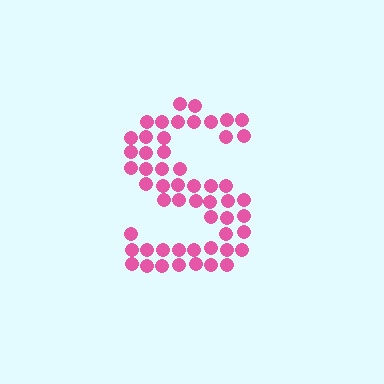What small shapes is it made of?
It is made of small circles.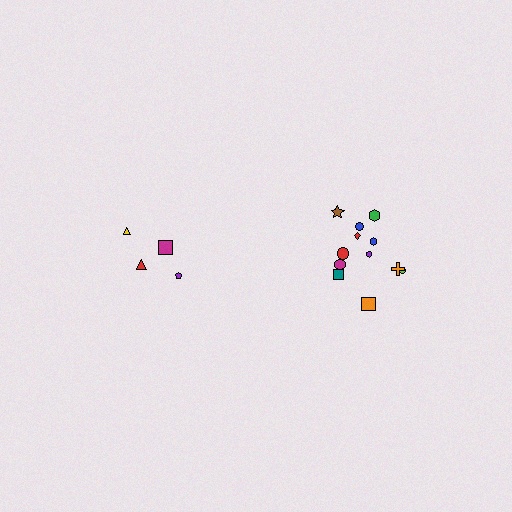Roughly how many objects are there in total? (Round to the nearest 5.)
Roughly 15 objects in total.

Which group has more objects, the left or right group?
The right group.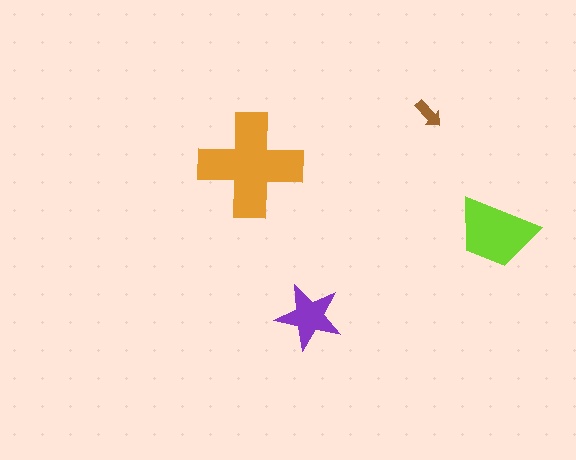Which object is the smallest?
The brown arrow.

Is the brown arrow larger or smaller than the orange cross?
Smaller.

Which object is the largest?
The orange cross.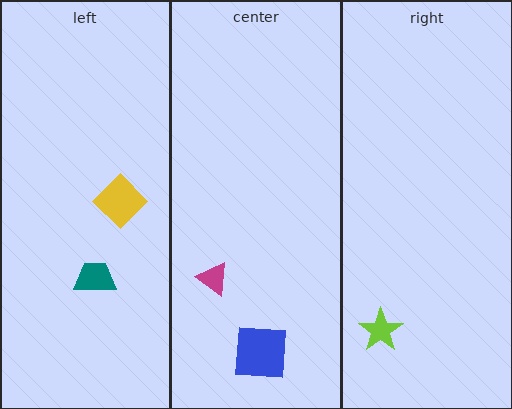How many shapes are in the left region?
2.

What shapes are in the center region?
The blue square, the magenta triangle.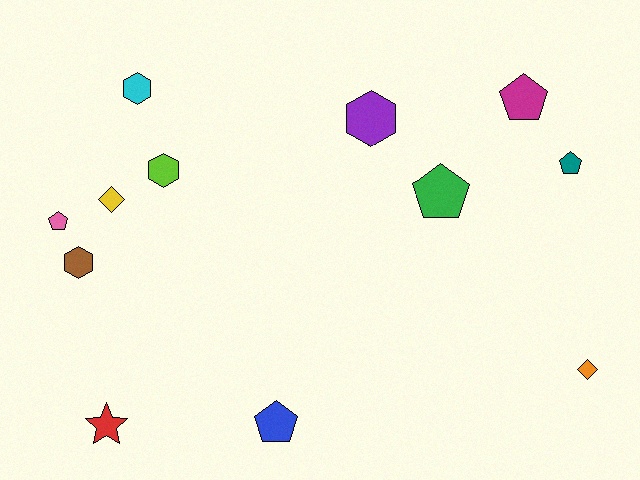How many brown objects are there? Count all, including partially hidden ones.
There is 1 brown object.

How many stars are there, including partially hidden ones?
There is 1 star.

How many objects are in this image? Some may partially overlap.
There are 12 objects.